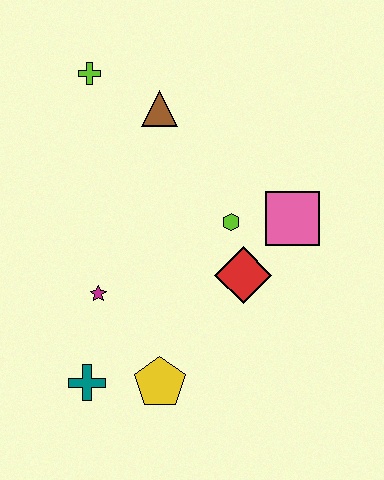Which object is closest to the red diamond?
The lime hexagon is closest to the red diamond.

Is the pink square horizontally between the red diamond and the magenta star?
No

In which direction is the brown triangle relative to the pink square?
The brown triangle is to the left of the pink square.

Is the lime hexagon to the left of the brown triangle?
No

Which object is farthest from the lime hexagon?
The teal cross is farthest from the lime hexagon.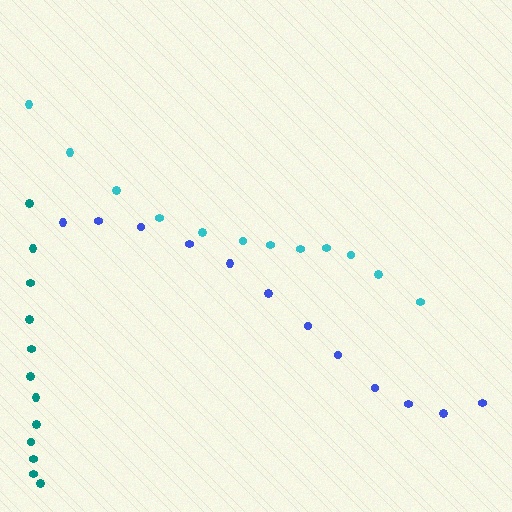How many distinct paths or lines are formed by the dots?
There are 3 distinct paths.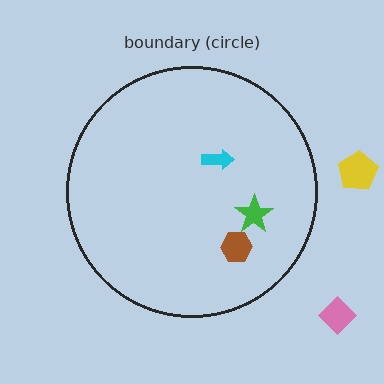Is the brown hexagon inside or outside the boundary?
Inside.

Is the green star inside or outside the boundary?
Inside.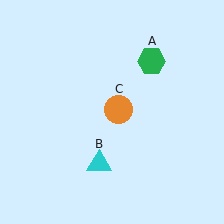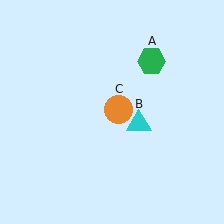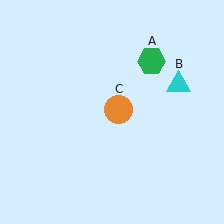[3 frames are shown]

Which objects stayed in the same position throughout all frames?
Green hexagon (object A) and orange circle (object C) remained stationary.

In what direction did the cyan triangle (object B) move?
The cyan triangle (object B) moved up and to the right.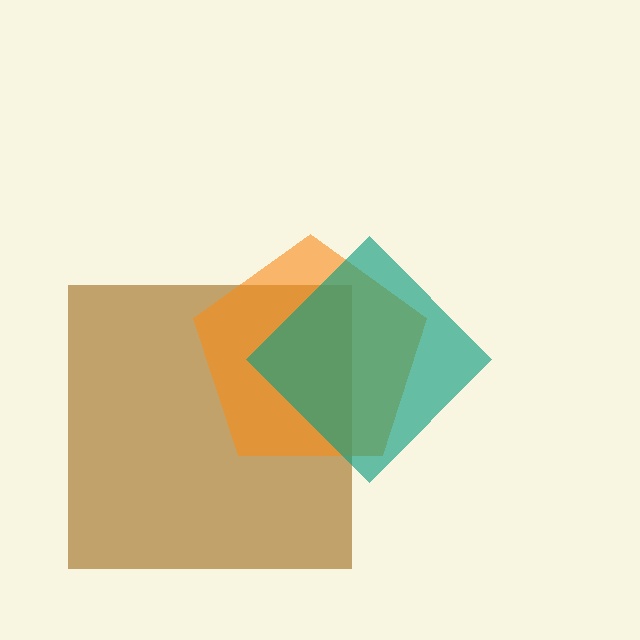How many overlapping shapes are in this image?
There are 3 overlapping shapes in the image.